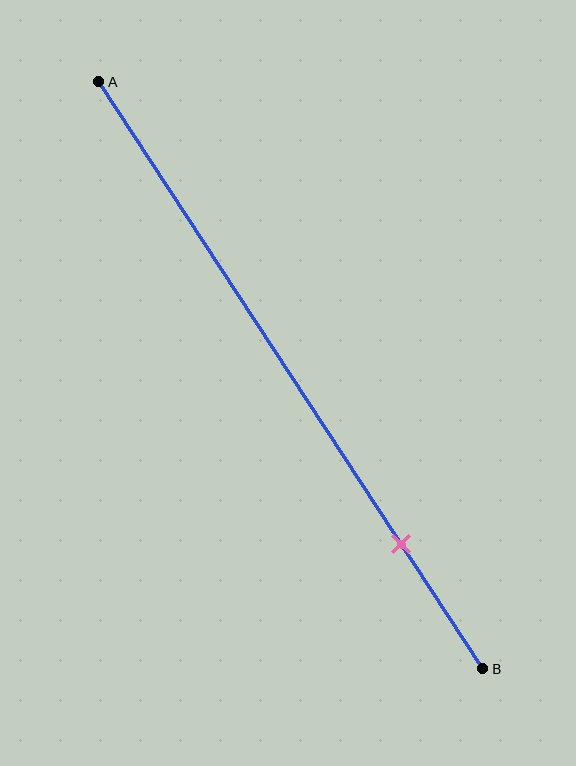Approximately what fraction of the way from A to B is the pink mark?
The pink mark is approximately 80% of the way from A to B.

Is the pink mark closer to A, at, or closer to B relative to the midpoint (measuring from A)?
The pink mark is closer to point B than the midpoint of segment AB.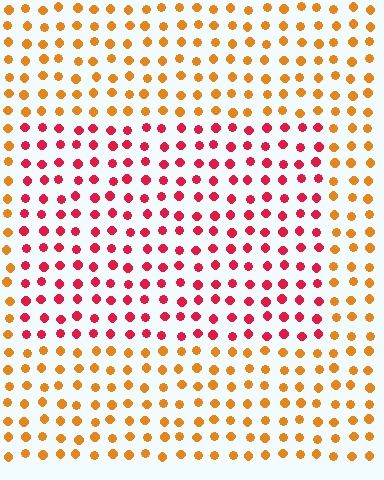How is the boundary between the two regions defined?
The boundary is defined purely by a slight shift in hue (about 45 degrees). Spacing, size, and orientation are identical on both sides.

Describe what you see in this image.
The image is filled with small orange elements in a uniform arrangement. A rectangle-shaped region is visible where the elements are tinted to a slightly different hue, forming a subtle color boundary.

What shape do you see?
I see a rectangle.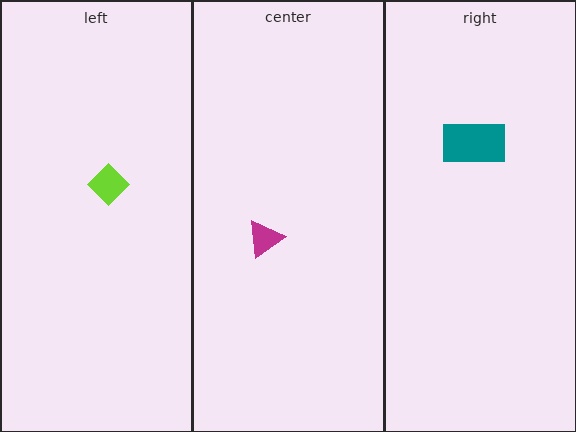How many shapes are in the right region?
1.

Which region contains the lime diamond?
The left region.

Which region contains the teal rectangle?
The right region.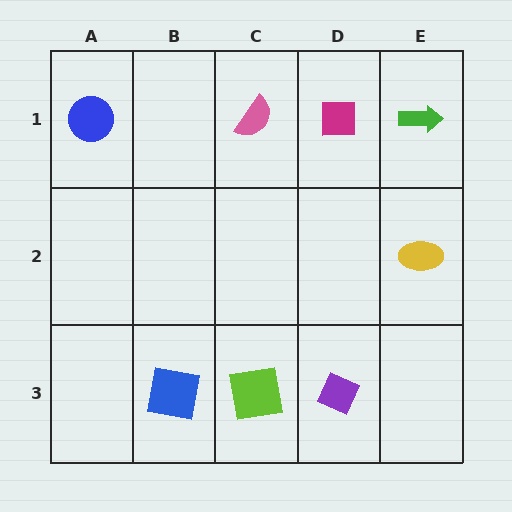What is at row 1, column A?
A blue circle.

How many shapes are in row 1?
4 shapes.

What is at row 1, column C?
A pink semicircle.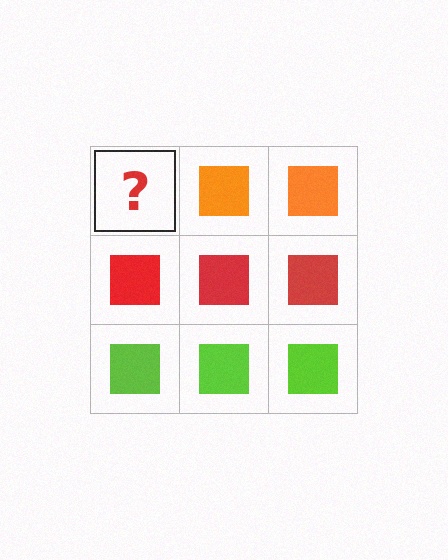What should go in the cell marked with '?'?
The missing cell should contain an orange square.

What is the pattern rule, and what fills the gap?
The rule is that each row has a consistent color. The gap should be filled with an orange square.